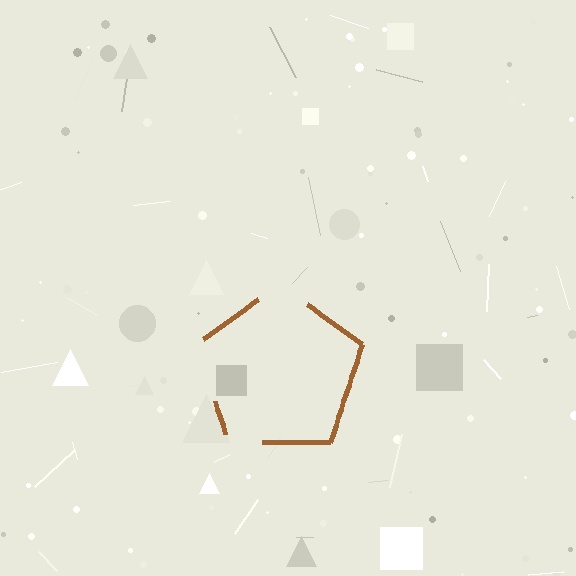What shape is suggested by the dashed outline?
The dashed outline suggests a pentagon.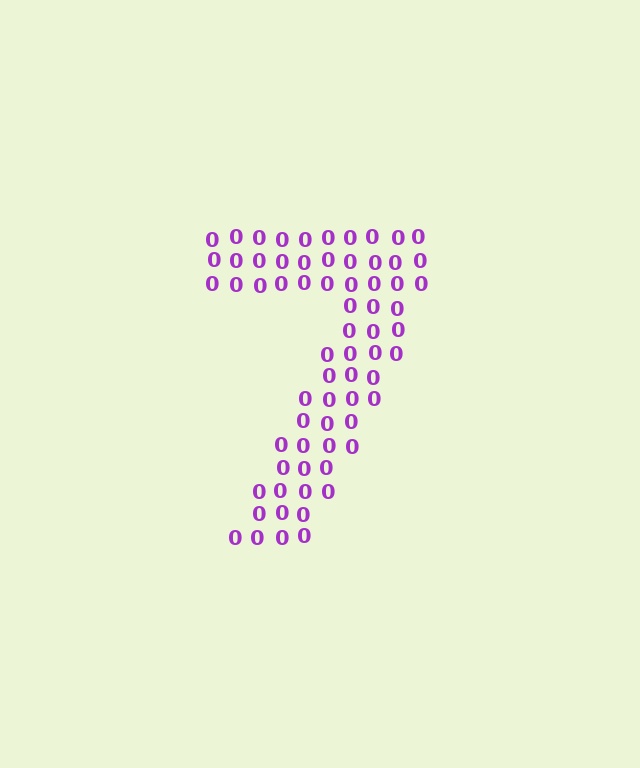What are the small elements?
The small elements are digit 0's.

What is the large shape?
The large shape is the digit 7.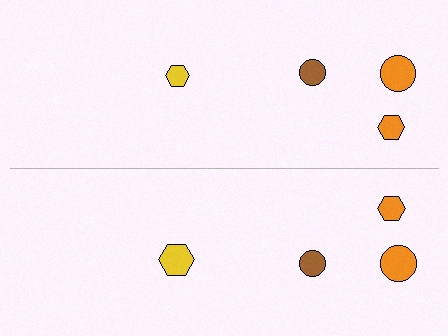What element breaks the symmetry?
The yellow hexagon on the bottom side has a different size than its mirror counterpart.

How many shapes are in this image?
There are 8 shapes in this image.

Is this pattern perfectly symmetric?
No, the pattern is not perfectly symmetric. The yellow hexagon on the bottom side has a different size than its mirror counterpart.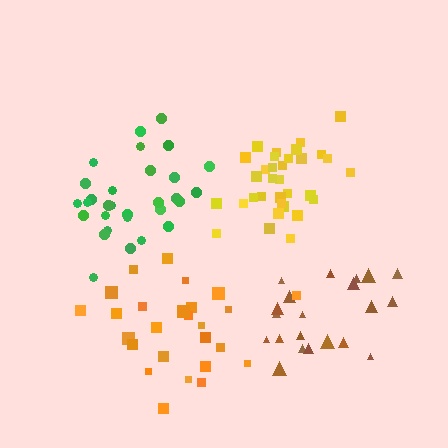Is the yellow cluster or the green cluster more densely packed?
Yellow.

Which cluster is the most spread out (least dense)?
Orange.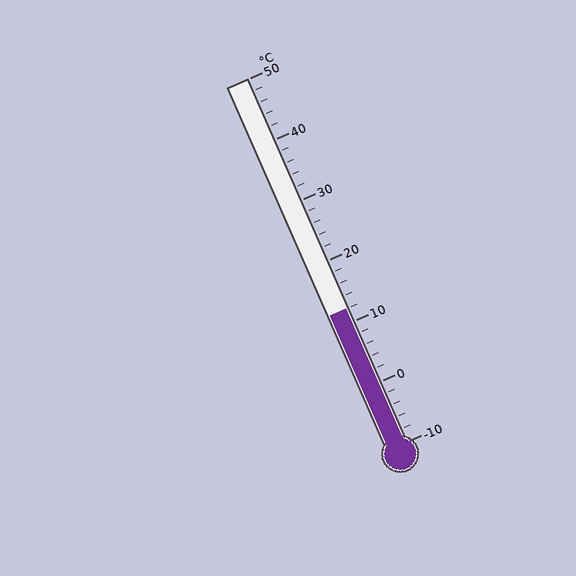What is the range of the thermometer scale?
The thermometer scale ranges from -10°C to 50°C.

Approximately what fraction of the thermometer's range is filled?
The thermometer is filled to approximately 35% of its range.